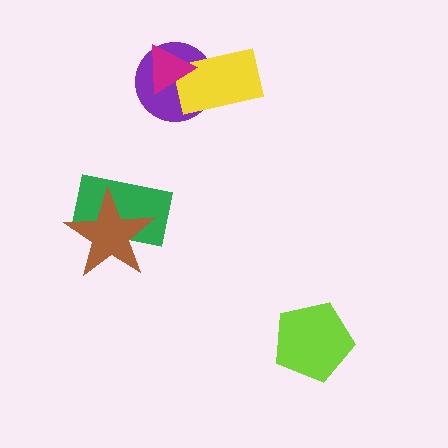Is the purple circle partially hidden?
Yes, it is partially covered by another shape.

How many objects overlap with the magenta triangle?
2 objects overlap with the magenta triangle.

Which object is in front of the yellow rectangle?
The magenta triangle is in front of the yellow rectangle.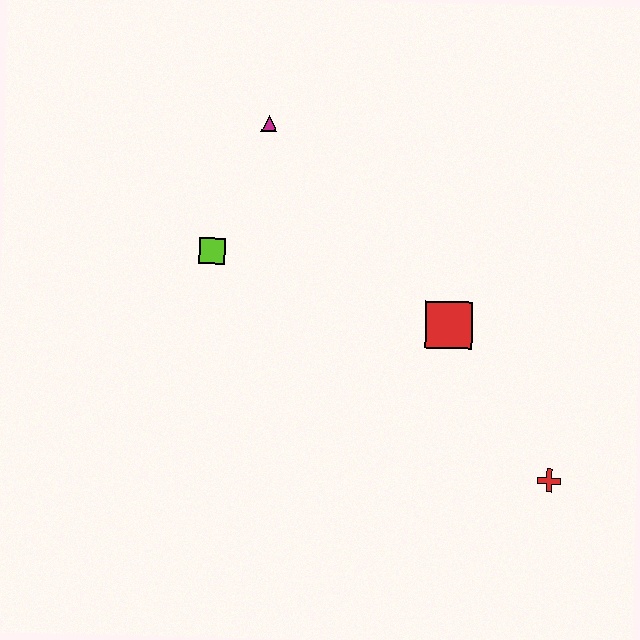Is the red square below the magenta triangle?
Yes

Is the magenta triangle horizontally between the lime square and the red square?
Yes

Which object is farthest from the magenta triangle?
The red cross is farthest from the magenta triangle.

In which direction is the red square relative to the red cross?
The red square is above the red cross.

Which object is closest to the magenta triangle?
The lime square is closest to the magenta triangle.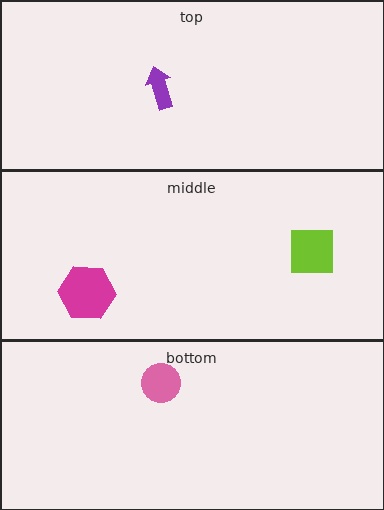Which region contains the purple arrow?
The top region.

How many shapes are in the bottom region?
1.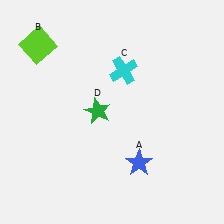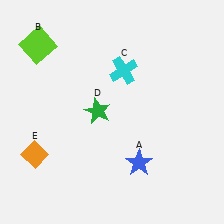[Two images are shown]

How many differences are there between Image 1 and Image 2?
There is 1 difference between the two images.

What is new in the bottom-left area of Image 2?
An orange diamond (E) was added in the bottom-left area of Image 2.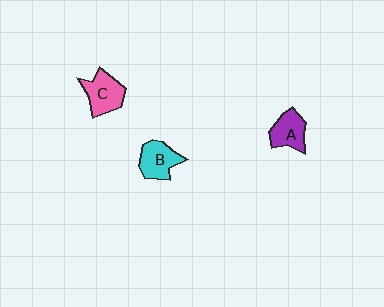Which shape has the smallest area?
Shape A (purple).